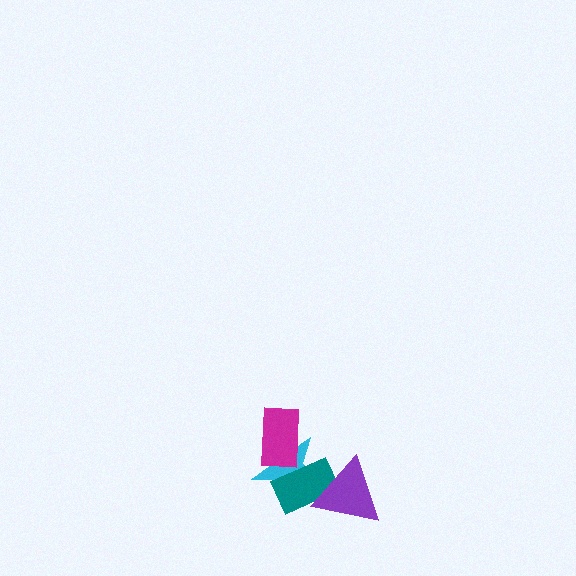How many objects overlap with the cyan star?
3 objects overlap with the cyan star.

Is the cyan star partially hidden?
Yes, it is partially covered by another shape.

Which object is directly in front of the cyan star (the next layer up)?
The magenta rectangle is directly in front of the cyan star.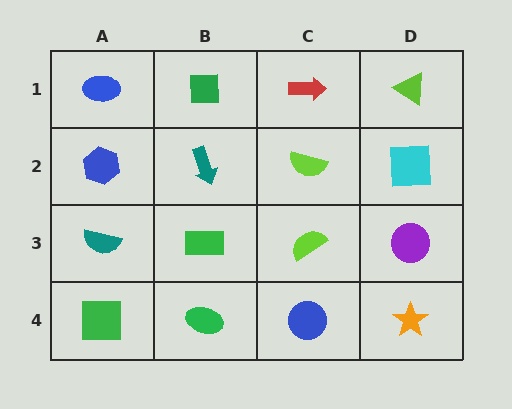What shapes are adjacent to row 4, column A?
A teal semicircle (row 3, column A), a green ellipse (row 4, column B).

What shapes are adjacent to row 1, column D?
A cyan square (row 2, column D), a red arrow (row 1, column C).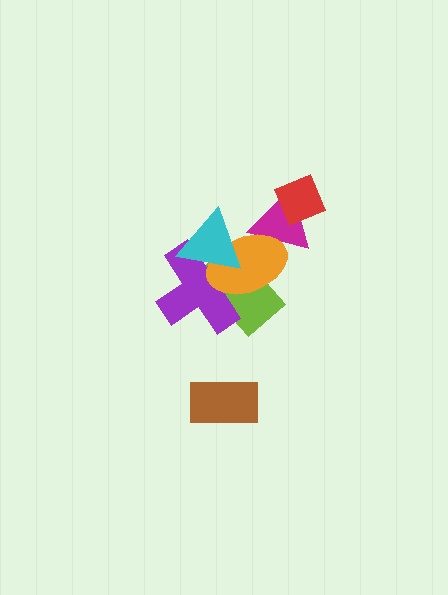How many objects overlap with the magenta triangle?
2 objects overlap with the magenta triangle.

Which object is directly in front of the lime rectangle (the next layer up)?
The purple cross is directly in front of the lime rectangle.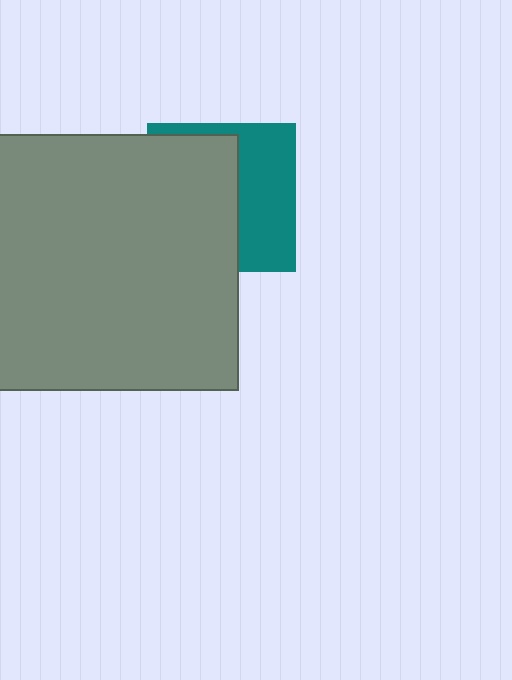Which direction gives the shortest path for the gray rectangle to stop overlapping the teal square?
Moving left gives the shortest separation.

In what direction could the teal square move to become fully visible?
The teal square could move right. That would shift it out from behind the gray rectangle entirely.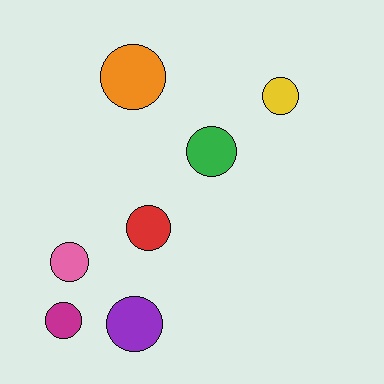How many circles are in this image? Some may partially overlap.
There are 7 circles.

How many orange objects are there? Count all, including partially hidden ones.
There is 1 orange object.